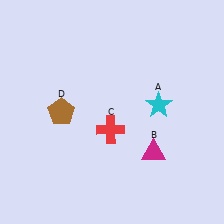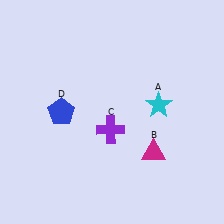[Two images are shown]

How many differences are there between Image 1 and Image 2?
There are 2 differences between the two images.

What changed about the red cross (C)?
In Image 1, C is red. In Image 2, it changed to purple.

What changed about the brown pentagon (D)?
In Image 1, D is brown. In Image 2, it changed to blue.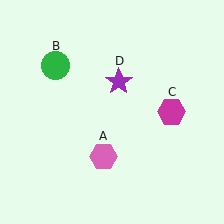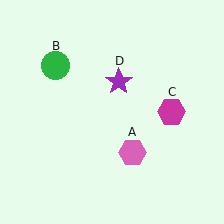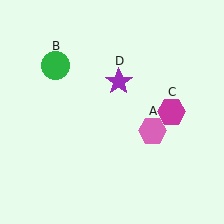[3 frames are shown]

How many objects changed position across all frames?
1 object changed position: pink hexagon (object A).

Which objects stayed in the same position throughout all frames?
Green circle (object B) and magenta hexagon (object C) and purple star (object D) remained stationary.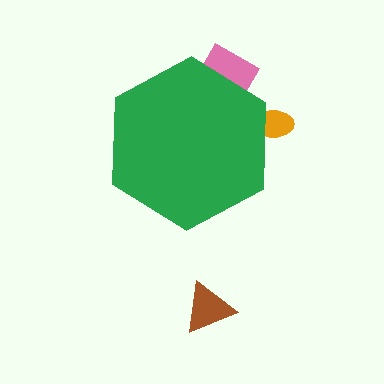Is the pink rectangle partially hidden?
Yes, the pink rectangle is partially hidden behind the green hexagon.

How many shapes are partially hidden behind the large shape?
2 shapes are partially hidden.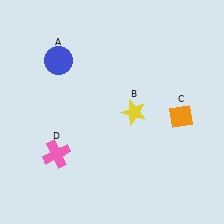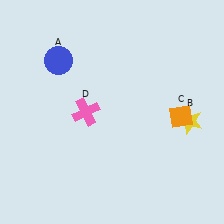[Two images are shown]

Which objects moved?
The objects that moved are: the yellow star (B), the pink cross (D).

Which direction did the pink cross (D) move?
The pink cross (D) moved up.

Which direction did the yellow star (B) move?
The yellow star (B) moved right.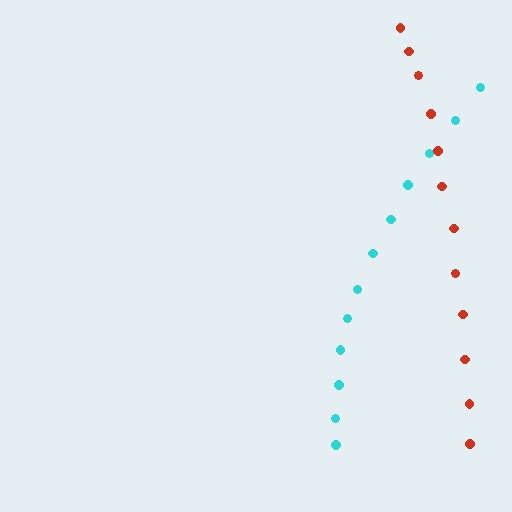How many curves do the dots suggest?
There are 2 distinct paths.